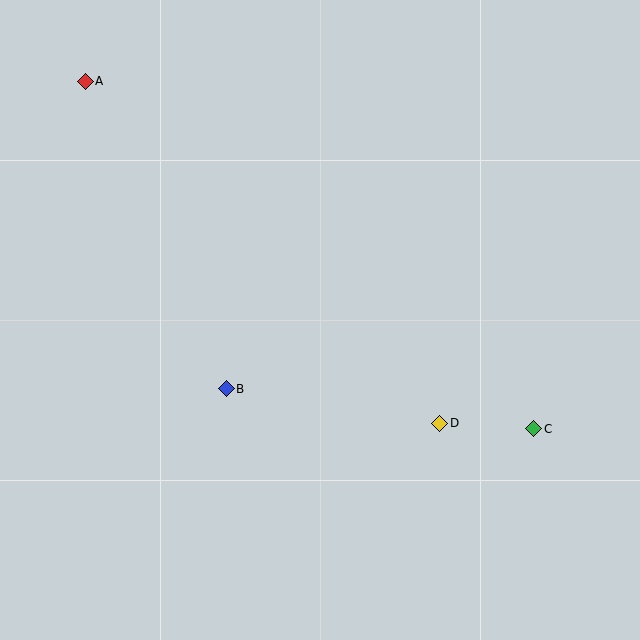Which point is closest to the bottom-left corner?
Point B is closest to the bottom-left corner.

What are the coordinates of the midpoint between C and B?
The midpoint between C and B is at (380, 409).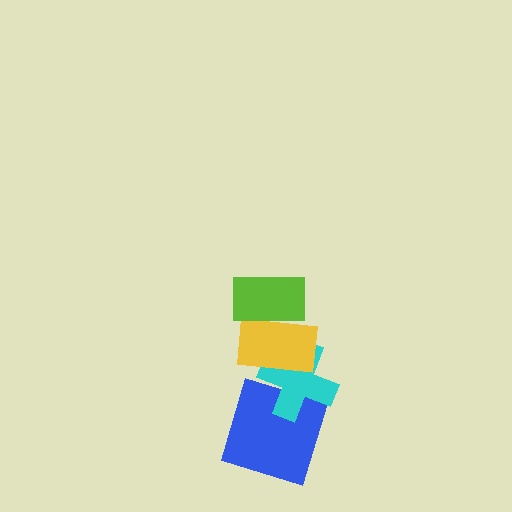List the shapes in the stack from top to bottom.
From top to bottom: the lime rectangle, the yellow rectangle, the cyan cross, the blue square.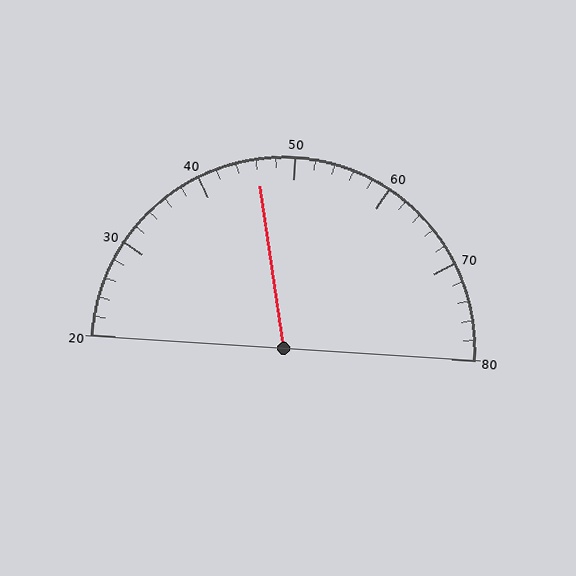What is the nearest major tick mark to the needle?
The nearest major tick mark is 50.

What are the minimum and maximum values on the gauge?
The gauge ranges from 20 to 80.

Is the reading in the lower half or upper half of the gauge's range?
The reading is in the lower half of the range (20 to 80).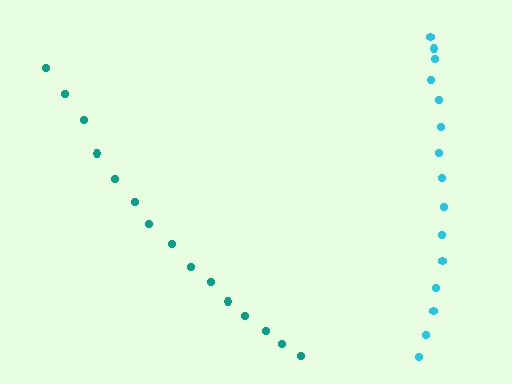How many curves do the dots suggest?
There are 2 distinct paths.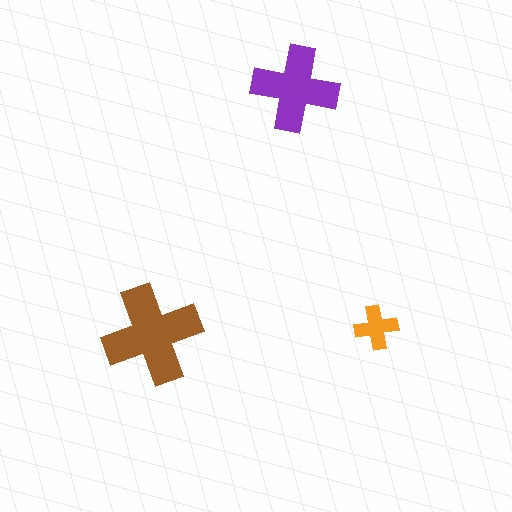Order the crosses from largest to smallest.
the brown one, the purple one, the orange one.